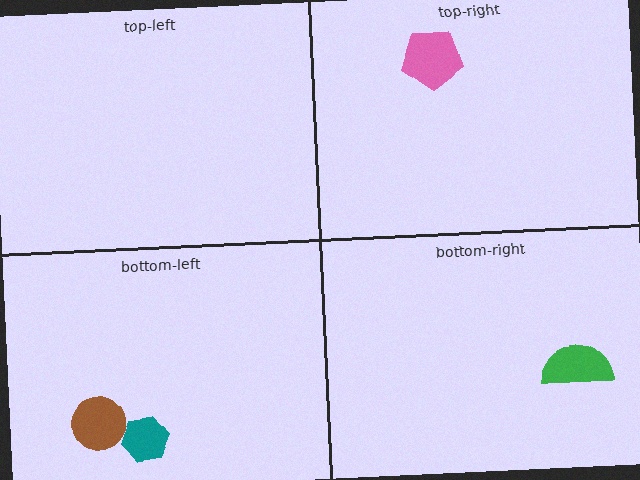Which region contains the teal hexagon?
The bottom-left region.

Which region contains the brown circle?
The bottom-left region.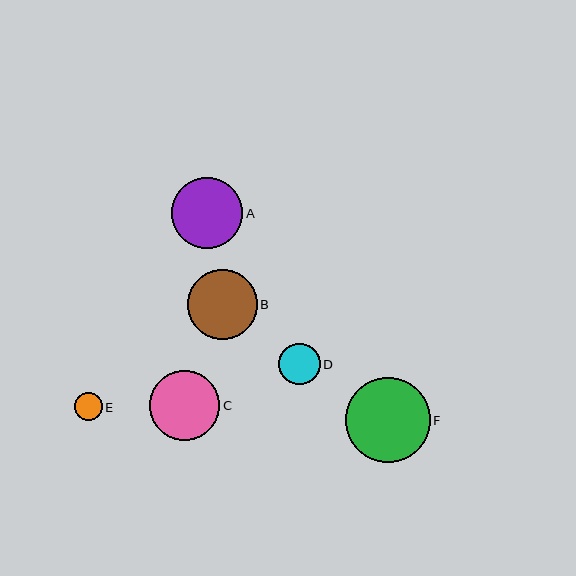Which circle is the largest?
Circle F is the largest with a size of approximately 85 pixels.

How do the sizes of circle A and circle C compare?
Circle A and circle C are approximately the same size.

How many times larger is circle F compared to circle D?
Circle F is approximately 2.0 times the size of circle D.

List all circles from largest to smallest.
From largest to smallest: F, A, B, C, D, E.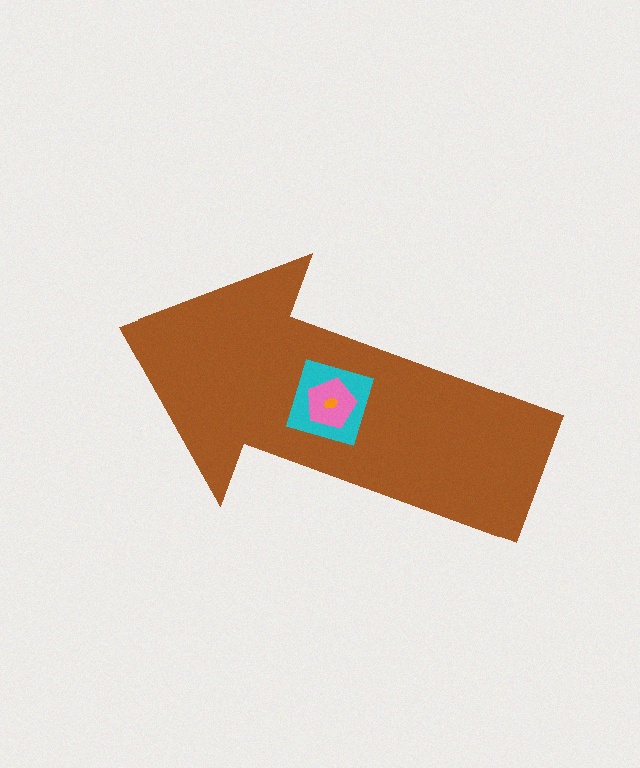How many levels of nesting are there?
4.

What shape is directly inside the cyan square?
The pink pentagon.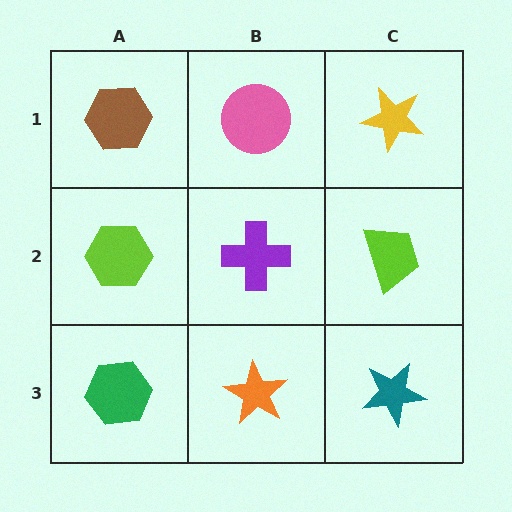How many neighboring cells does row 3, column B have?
3.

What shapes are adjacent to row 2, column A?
A brown hexagon (row 1, column A), a green hexagon (row 3, column A), a purple cross (row 2, column B).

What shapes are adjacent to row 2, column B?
A pink circle (row 1, column B), an orange star (row 3, column B), a lime hexagon (row 2, column A), a lime trapezoid (row 2, column C).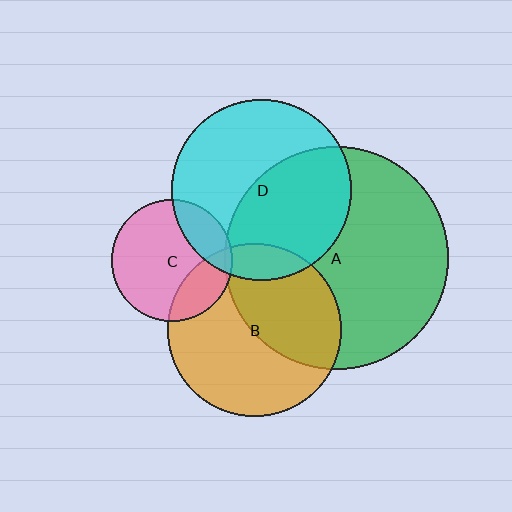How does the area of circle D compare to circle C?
Approximately 2.2 times.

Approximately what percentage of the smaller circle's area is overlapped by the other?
Approximately 50%.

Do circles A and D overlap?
Yes.